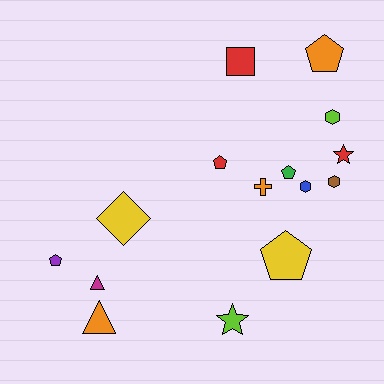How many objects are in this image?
There are 15 objects.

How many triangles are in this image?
There are 2 triangles.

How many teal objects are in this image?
There are no teal objects.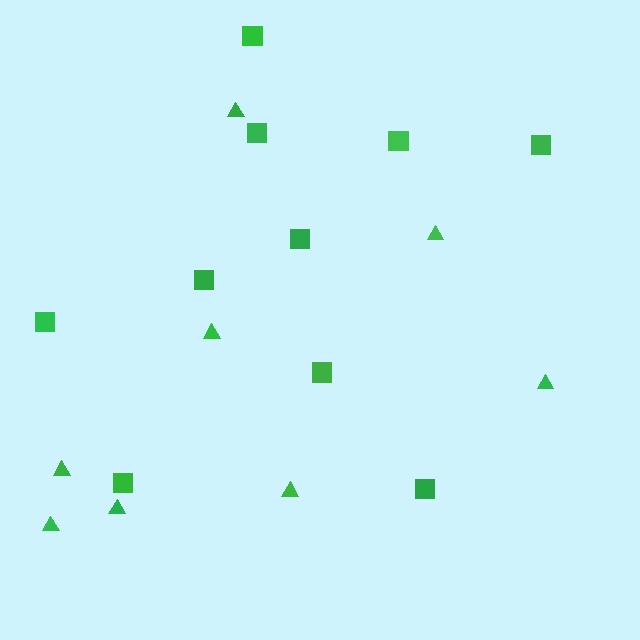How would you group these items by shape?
There are 2 groups: one group of triangles (8) and one group of squares (10).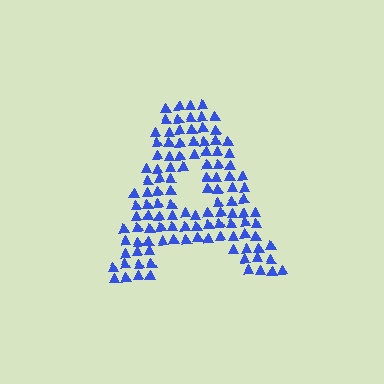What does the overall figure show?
The overall figure shows the letter A.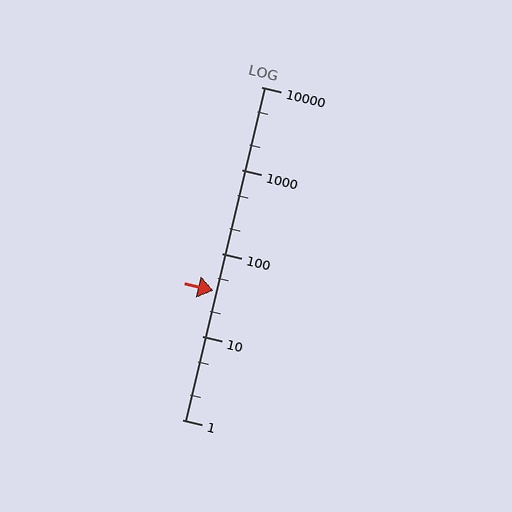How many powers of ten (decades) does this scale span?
The scale spans 4 decades, from 1 to 10000.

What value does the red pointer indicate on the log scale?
The pointer indicates approximately 35.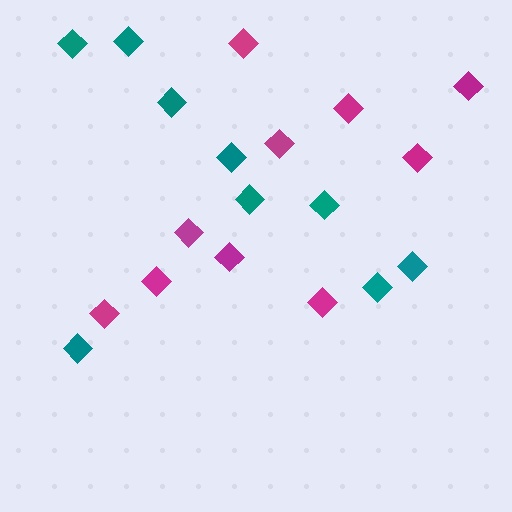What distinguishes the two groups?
There are 2 groups: one group of teal diamonds (9) and one group of magenta diamonds (10).